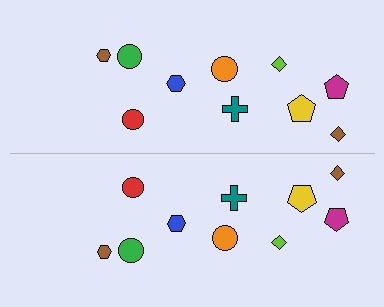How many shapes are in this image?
There are 20 shapes in this image.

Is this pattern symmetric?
Yes, this pattern has bilateral (reflection) symmetry.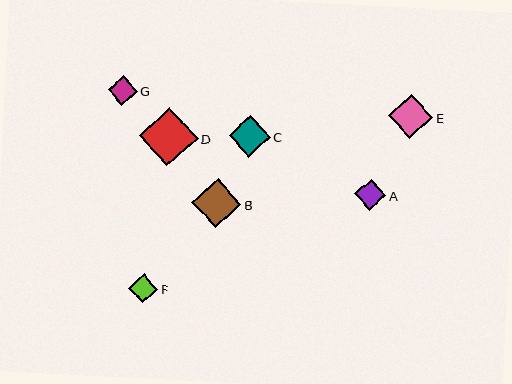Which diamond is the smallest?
Diamond F is the smallest with a size of approximately 29 pixels.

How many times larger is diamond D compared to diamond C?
Diamond D is approximately 1.4 times the size of diamond C.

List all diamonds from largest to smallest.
From largest to smallest: D, B, E, C, A, G, F.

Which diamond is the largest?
Diamond D is the largest with a size of approximately 58 pixels.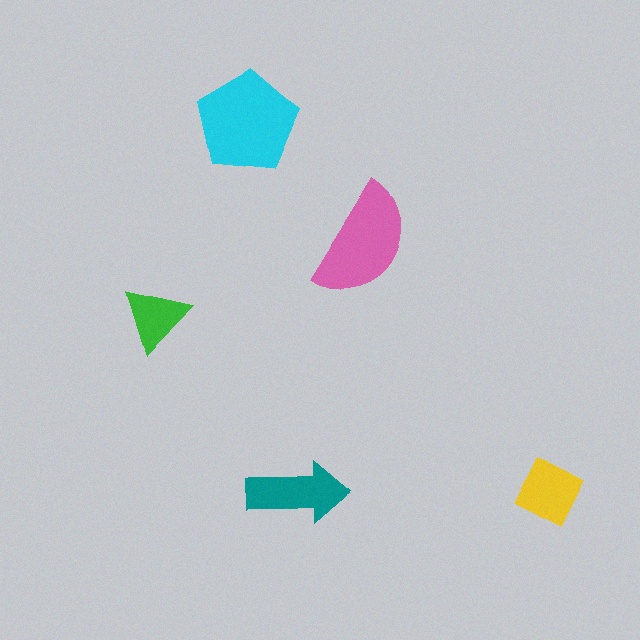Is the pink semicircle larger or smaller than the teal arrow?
Larger.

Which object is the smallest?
The green triangle.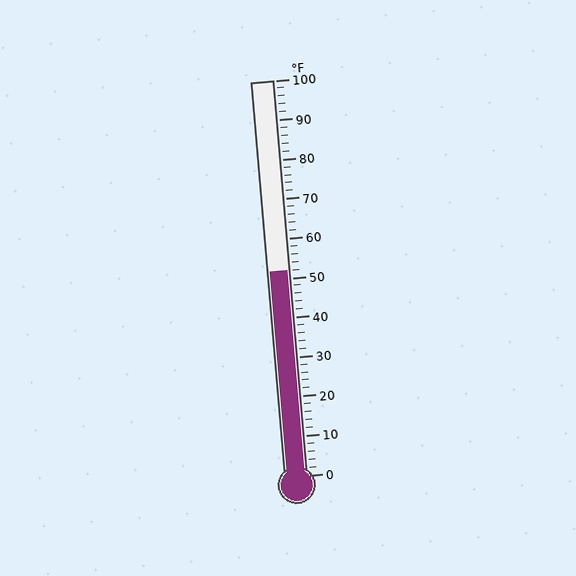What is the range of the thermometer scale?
The thermometer scale ranges from 0°F to 100°F.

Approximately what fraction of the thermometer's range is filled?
The thermometer is filled to approximately 50% of its range.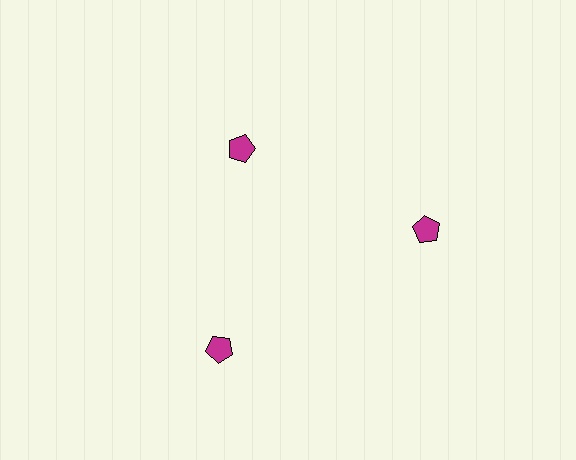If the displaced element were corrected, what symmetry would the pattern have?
It would have 3-fold rotational symmetry — the pattern would map onto itself every 120 degrees.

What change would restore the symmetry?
The symmetry would be restored by moving it outward, back onto the ring so that all 3 pentagons sit at equal angles and equal distance from the center.